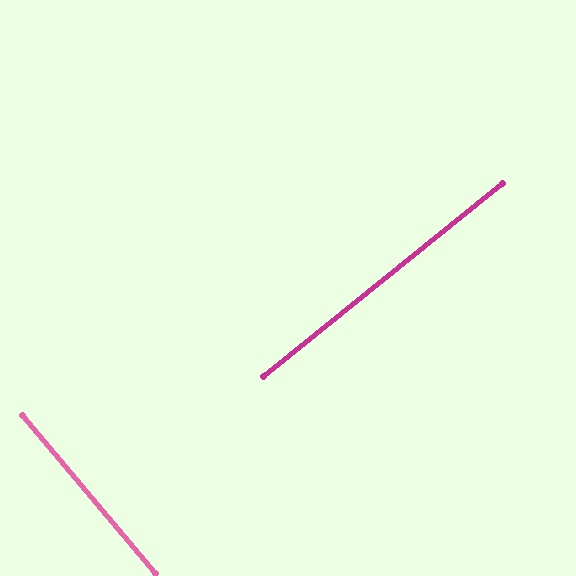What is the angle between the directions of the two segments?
Approximately 89 degrees.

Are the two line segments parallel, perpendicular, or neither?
Perpendicular — they meet at approximately 89°.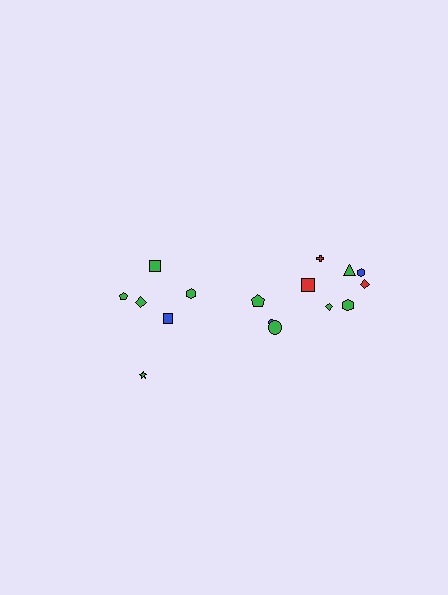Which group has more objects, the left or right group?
The right group.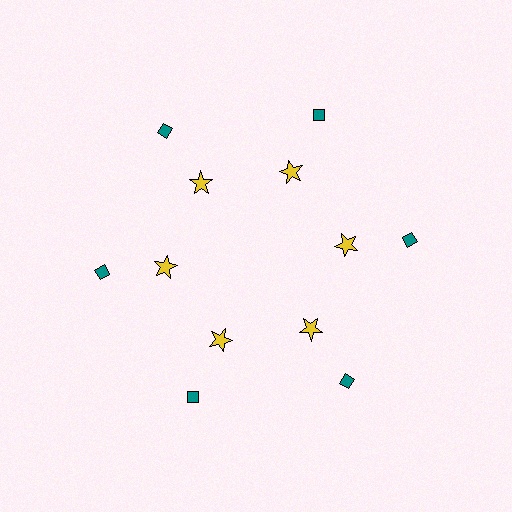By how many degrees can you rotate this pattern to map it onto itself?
The pattern maps onto itself every 60 degrees of rotation.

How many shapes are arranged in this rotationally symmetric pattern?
There are 12 shapes, arranged in 6 groups of 2.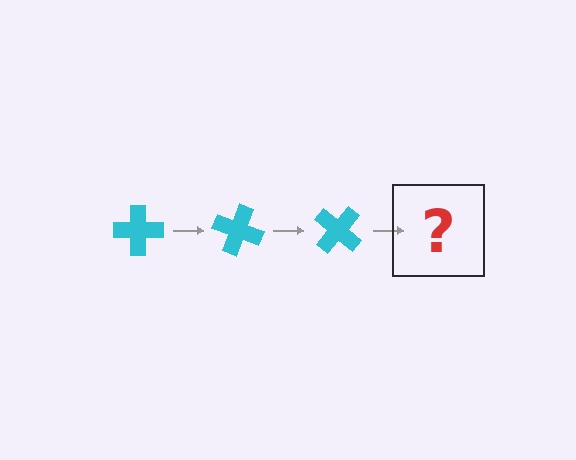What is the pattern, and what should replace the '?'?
The pattern is that the cross rotates 20 degrees each step. The '?' should be a cyan cross rotated 60 degrees.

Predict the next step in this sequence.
The next step is a cyan cross rotated 60 degrees.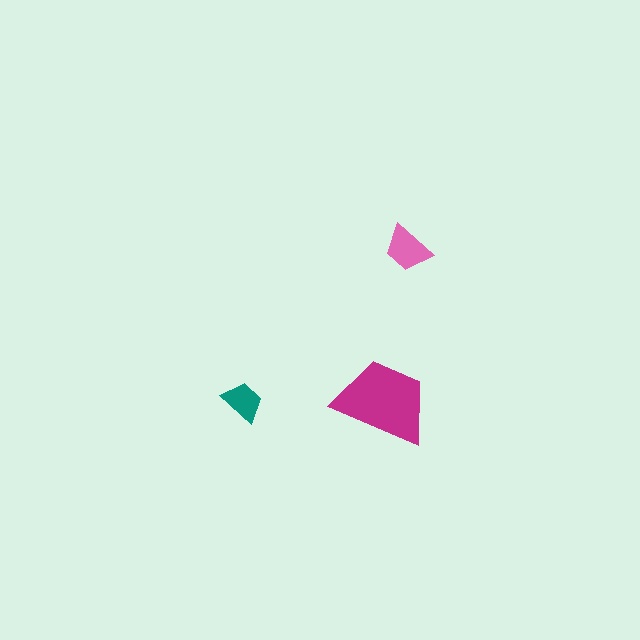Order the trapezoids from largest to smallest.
the magenta one, the pink one, the teal one.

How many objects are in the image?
There are 3 objects in the image.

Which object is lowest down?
The teal trapezoid is bottommost.